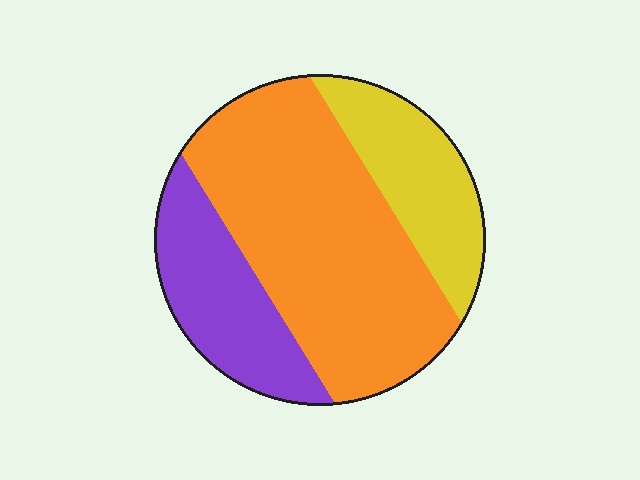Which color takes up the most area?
Orange, at roughly 55%.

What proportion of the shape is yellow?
Yellow covers around 20% of the shape.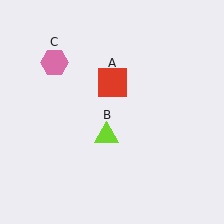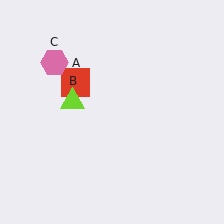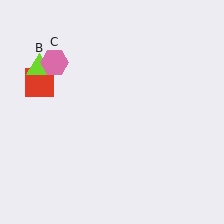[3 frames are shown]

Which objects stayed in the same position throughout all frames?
Pink hexagon (object C) remained stationary.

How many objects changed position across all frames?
2 objects changed position: red square (object A), lime triangle (object B).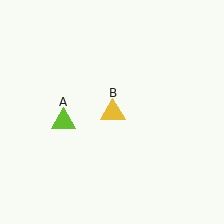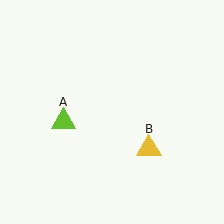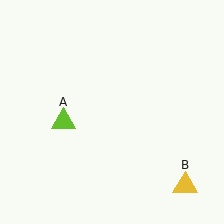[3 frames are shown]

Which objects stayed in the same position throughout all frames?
Lime triangle (object A) remained stationary.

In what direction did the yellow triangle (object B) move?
The yellow triangle (object B) moved down and to the right.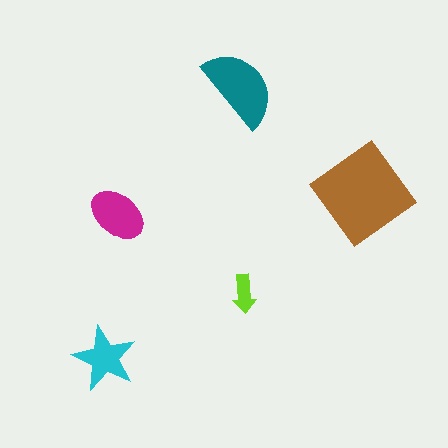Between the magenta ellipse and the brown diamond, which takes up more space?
The brown diamond.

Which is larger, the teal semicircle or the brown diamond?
The brown diamond.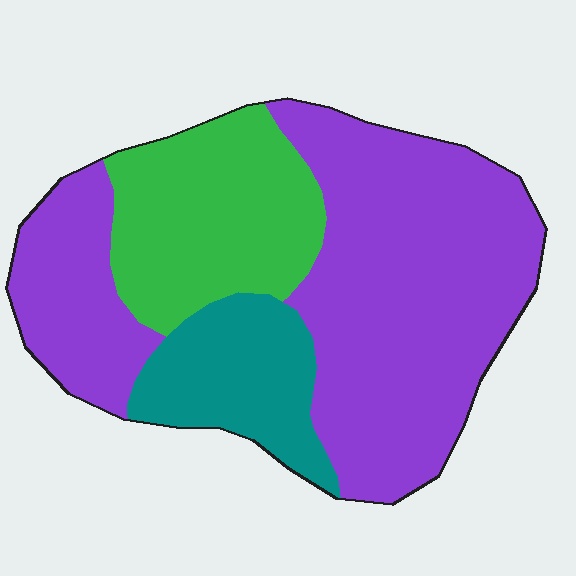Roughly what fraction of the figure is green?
Green covers 24% of the figure.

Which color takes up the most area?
Purple, at roughly 60%.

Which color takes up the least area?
Teal, at roughly 15%.